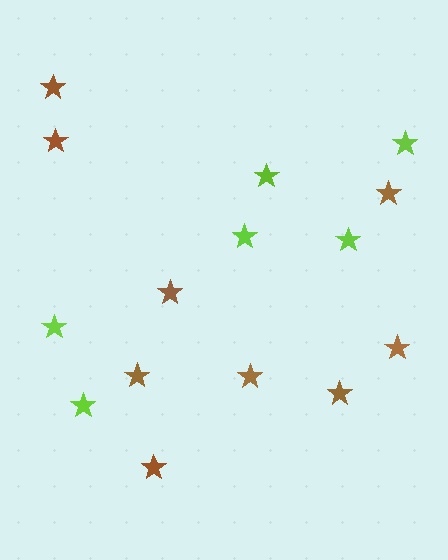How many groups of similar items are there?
There are 2 groups: one group of brown stars (9) and one group of lime stars (6).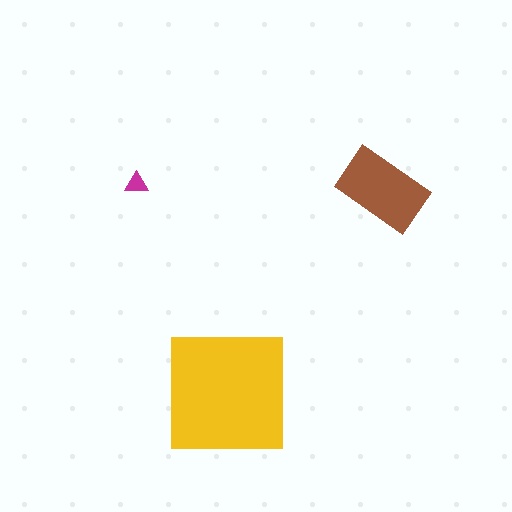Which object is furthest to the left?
The magenta triangle is leftmost.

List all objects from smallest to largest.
The magenta triangle, the brown rectangle, the yellow square.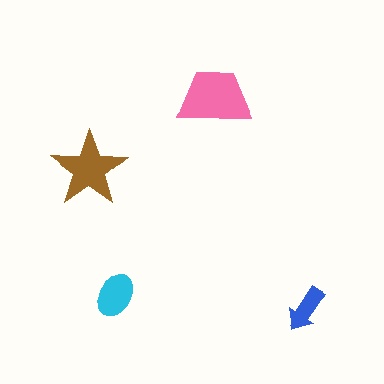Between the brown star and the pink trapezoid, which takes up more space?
The pink trapezoid.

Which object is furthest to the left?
The brown star is leftmost.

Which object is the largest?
The pink trapezoid.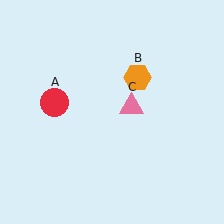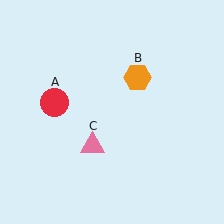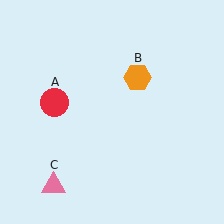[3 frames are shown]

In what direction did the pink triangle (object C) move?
The pink triangle (object C) moved down and to the left.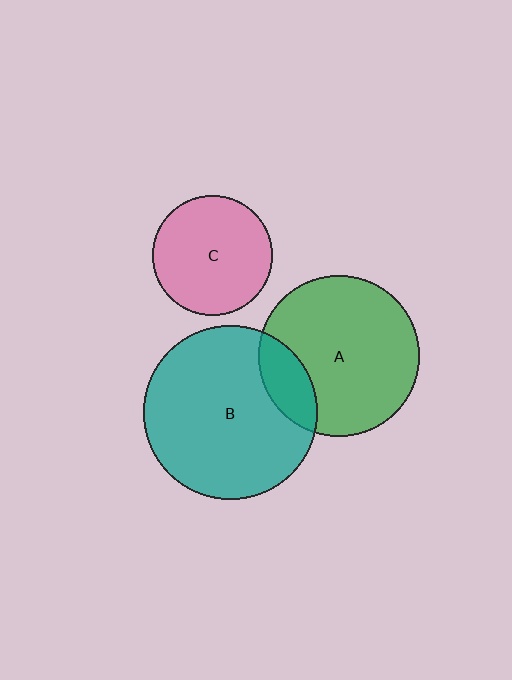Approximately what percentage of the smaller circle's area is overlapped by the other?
Approximately 15%.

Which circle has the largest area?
Circle B (teal).